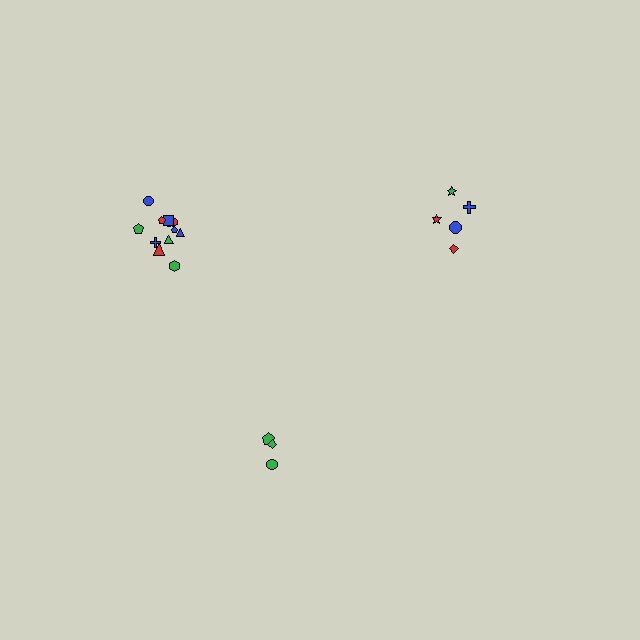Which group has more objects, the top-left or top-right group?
The top-left group.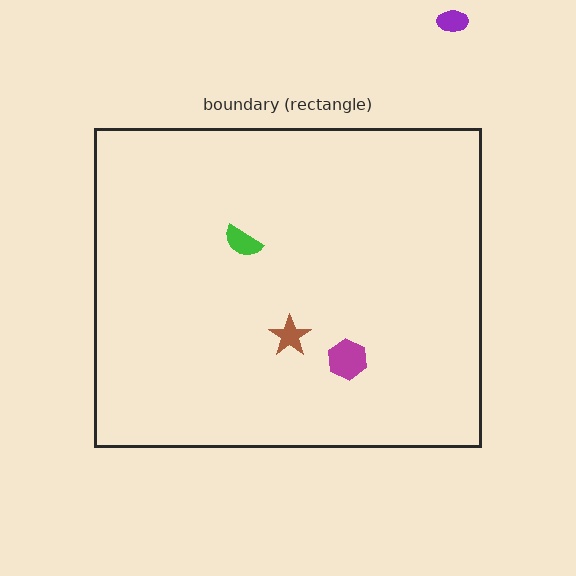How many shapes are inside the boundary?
3 inside, 1 outside.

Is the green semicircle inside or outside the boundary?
Inside.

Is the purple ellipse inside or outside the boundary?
Outside.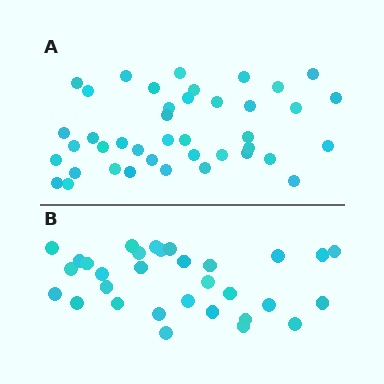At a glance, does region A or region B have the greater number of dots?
Region A (the top region) has more dots.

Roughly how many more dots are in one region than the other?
Region A has roughly 10 or so more dots than region B.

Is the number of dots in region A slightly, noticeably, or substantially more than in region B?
Region A has noticeably more, but not dramatically so. The ratio is roughly 1.3 to 1.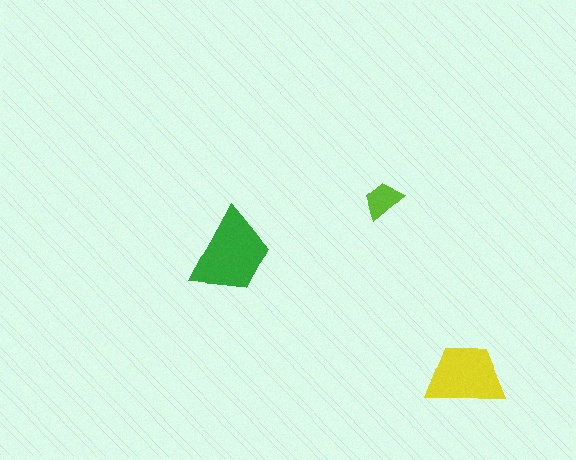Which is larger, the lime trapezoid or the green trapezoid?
The green one.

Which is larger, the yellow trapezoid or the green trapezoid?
The green one.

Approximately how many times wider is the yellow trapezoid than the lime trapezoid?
About 2 times wider.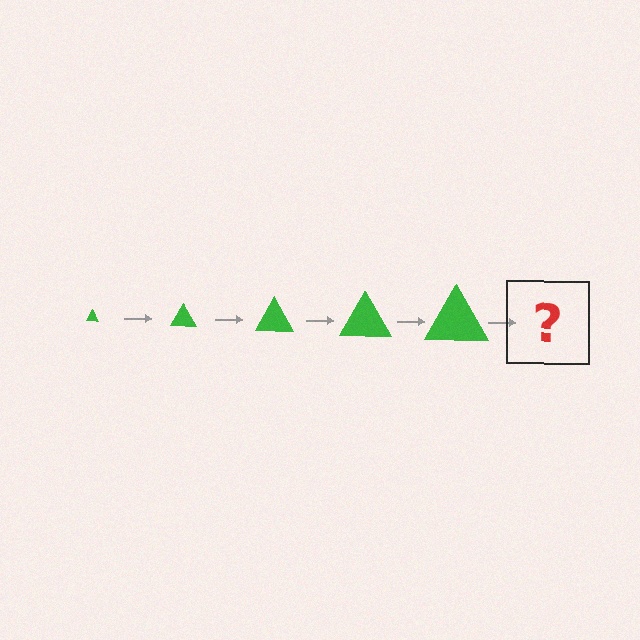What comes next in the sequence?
The next element should be a green triangle, larger than the previous one.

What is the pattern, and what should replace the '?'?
The pattern is that the triangle gets progressively larger each step. The '?' should be a green triangle, larger than the previous one.